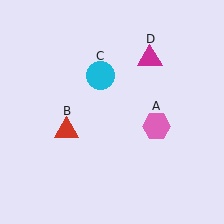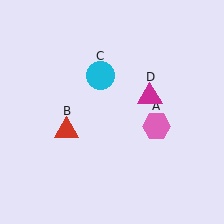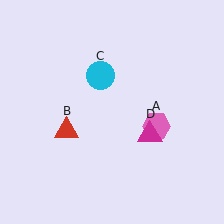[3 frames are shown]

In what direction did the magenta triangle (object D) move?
The magenta triangle (object D) moved down.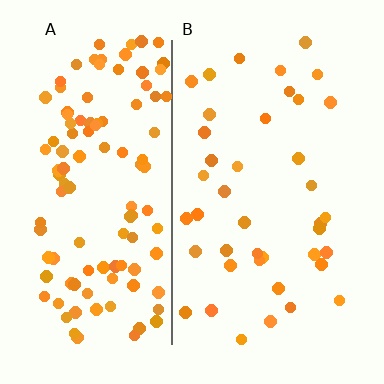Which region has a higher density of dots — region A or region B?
A (the left).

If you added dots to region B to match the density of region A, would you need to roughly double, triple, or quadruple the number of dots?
Approximately triple.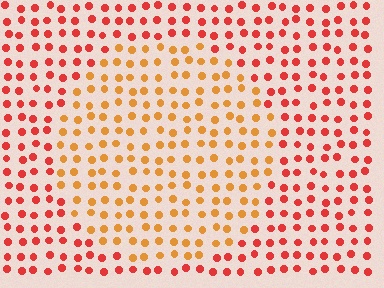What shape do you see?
I see a circle.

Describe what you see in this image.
The image is filled with small red elements in a uniform arrangement. A circle-shaped region is visible where the elements are tinted to a slightly different hue, forming a subtle color boundary.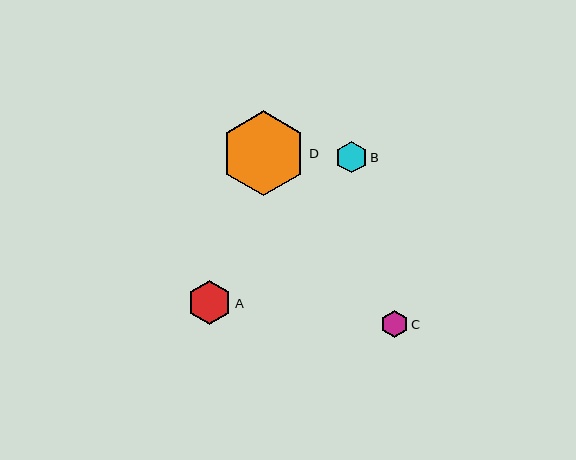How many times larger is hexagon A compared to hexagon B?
Hexagon A is approximately 1.4 times the size of hexagon B.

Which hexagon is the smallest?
Hexagon C is the smallest with a size of approximately 27 pixels.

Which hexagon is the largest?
Hexagon D is the largest with a size of approximately 85 pixels.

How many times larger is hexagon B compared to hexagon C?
Hexagon B is approximately 1.2 times the size of hexagon C.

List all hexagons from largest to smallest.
From largest to smallest: D, A, B, C.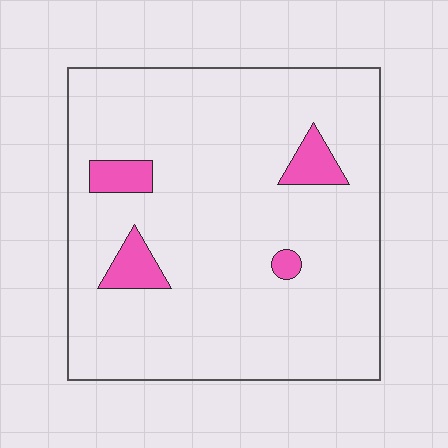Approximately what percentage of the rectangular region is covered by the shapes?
Approximately 10%.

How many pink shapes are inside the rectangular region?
4.